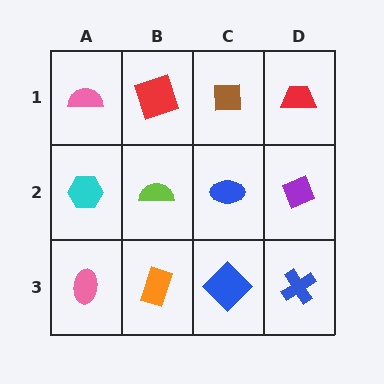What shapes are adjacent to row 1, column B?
A lime semicircle (row 2, column B), a pink semicircle (row 1, column A), a brown square (row 1, column C).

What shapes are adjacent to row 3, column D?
A purple diamond (row 2, column D), a blue diamond (row 3, column C).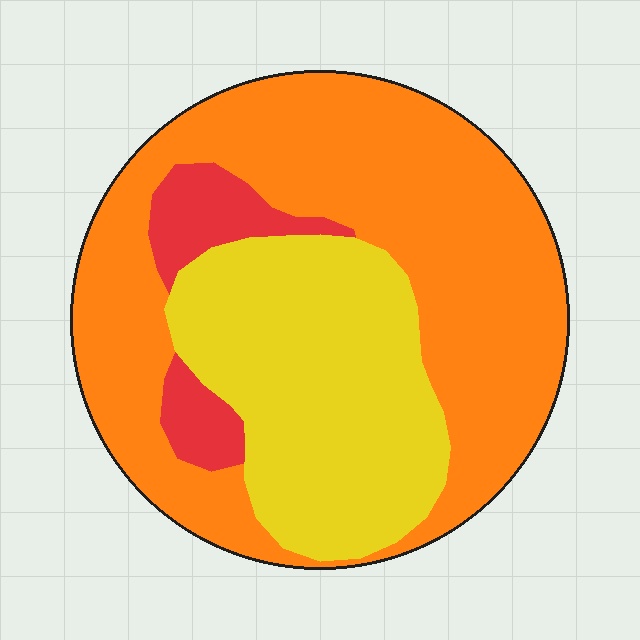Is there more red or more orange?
Orange.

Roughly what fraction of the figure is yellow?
Yellow covers around 35% of the figure.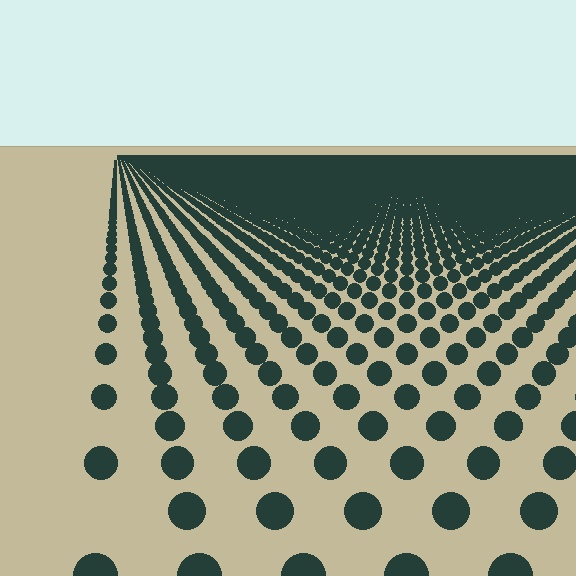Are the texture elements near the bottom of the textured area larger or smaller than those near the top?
Larger. Near the bottom, elements are closer to the viewer and appear at a bigger on-screen size.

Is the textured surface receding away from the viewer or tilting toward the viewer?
The surface is receding away from the viewer. Texture elements get smaller and denser toward the top.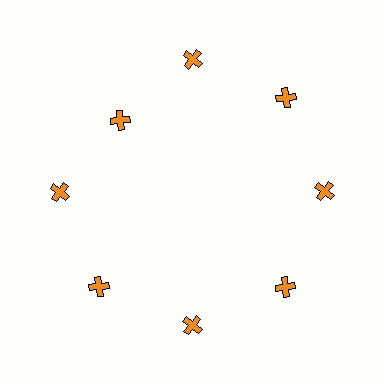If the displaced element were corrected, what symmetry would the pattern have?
It would have 8-fold rotational symmetry — the pattern would map onto itself every 45 degrees.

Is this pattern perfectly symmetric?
No. The 8 orange crosses are arranged in a ring, but one element near the 10 o'clock position is pulled inward toward the center, breaking the 8-fold rotational symmetry.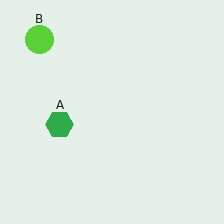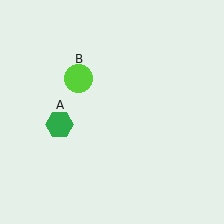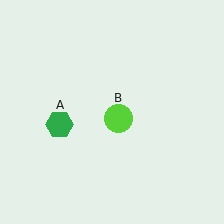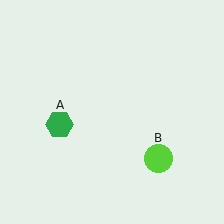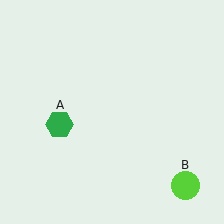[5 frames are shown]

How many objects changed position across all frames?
1 object changed position: lime circle (object B).